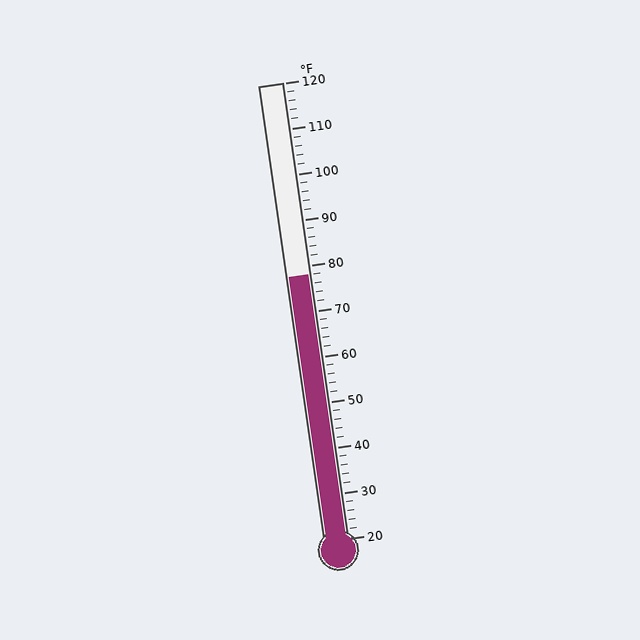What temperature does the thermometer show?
The thermometer shows approximately 78°F.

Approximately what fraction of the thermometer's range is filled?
The thermometer is filled to approximately 60% of its range.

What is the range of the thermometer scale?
The thermometer scale ranges from 20°F to 120°F.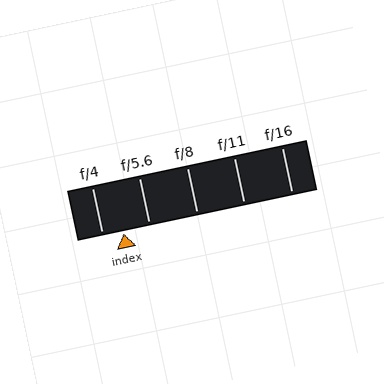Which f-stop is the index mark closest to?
The index mark is closest to f/4.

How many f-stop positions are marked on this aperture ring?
There are 5 f-stop positions marked.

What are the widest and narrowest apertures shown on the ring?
The widest aperture shown is f/4 and the narrowest is f/16.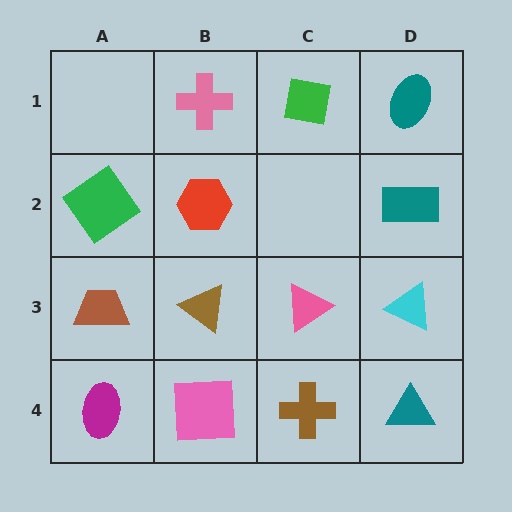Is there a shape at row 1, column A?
No, that cell is empty.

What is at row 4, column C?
A brown cross.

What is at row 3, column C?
A pink triangle.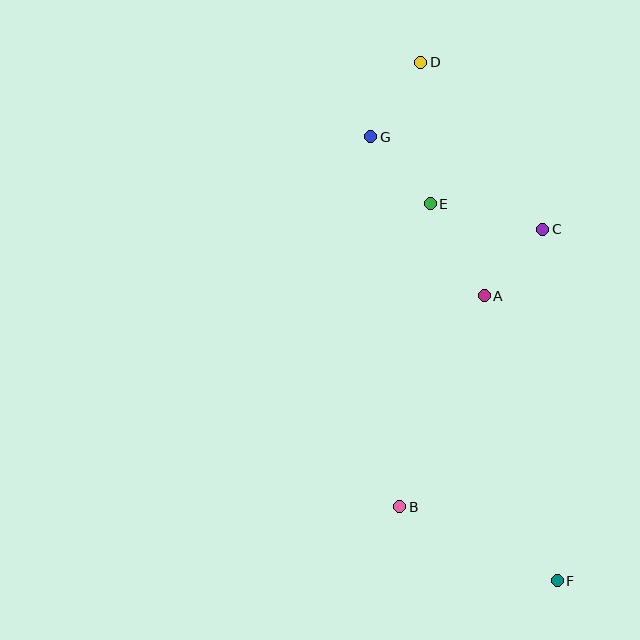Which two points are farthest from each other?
Points D and F are farthest from each other.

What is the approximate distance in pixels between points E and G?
The distance between E and G is approximately 90 pixels.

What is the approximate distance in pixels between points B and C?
The distance between B and C is approximately 313 pixels.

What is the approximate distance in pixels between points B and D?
The distance between B and D is approximately 445 pixels.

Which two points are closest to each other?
Points A and C are closest to each other.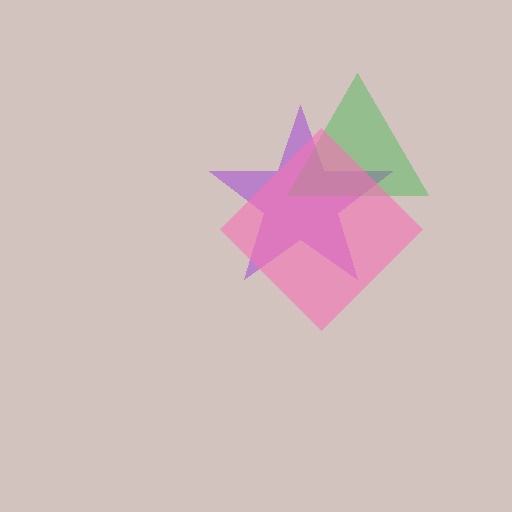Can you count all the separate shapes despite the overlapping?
Yes, there are 3 separate shapes.